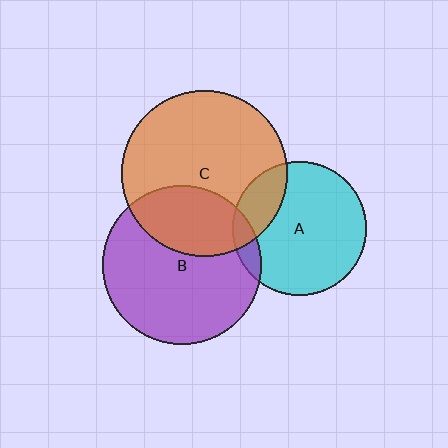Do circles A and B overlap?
Yes.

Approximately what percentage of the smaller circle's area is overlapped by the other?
Approximately 10%.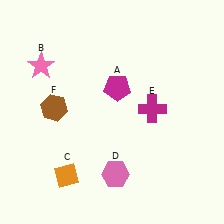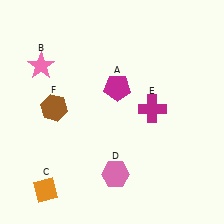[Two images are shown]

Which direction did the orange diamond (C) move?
The orange diamond (C) moved left.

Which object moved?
The orange diamond (C) moved left.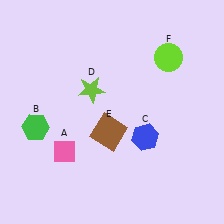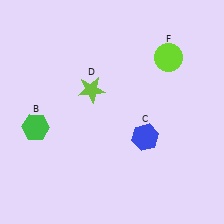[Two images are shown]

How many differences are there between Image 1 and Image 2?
There are 2 differences between the two images.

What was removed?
The pink diamond (A), the brown square (E) were removed in Image 2.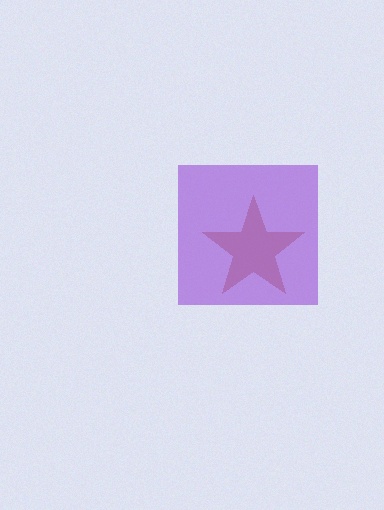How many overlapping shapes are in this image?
There are 2 overlapping shapes in the image.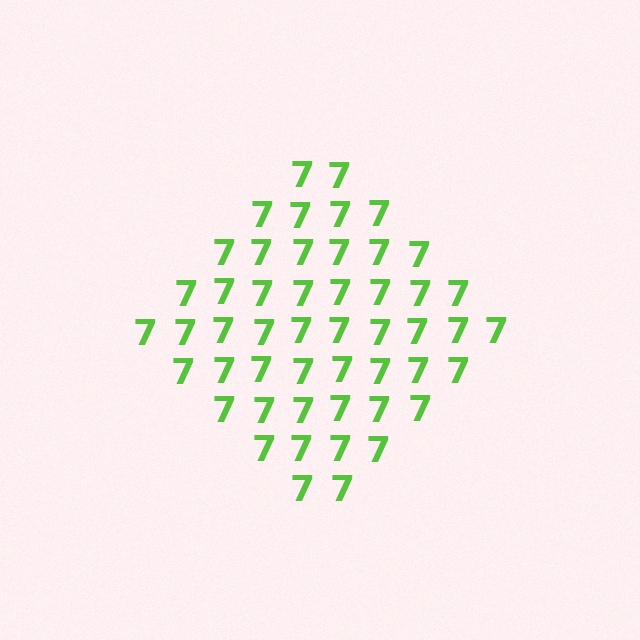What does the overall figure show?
The overall figure shows a diamond.